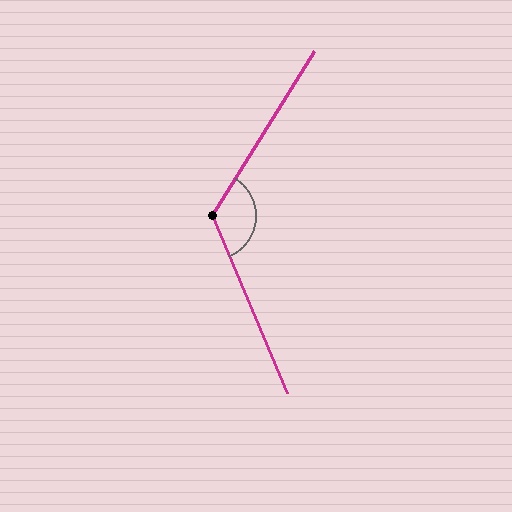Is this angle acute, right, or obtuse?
It is obtuse.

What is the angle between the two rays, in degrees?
Approximately 125 degrees.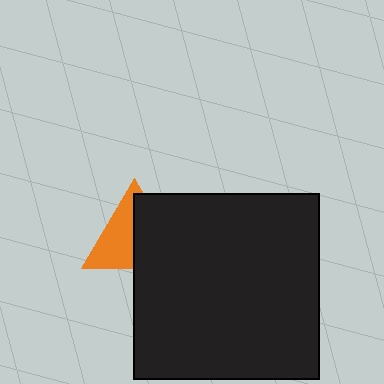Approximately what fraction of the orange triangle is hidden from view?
Roughly 50% of the orange triangle is hidden behind the black square.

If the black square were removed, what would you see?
You would see the complete orange triangle.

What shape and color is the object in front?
The object in front is a black square.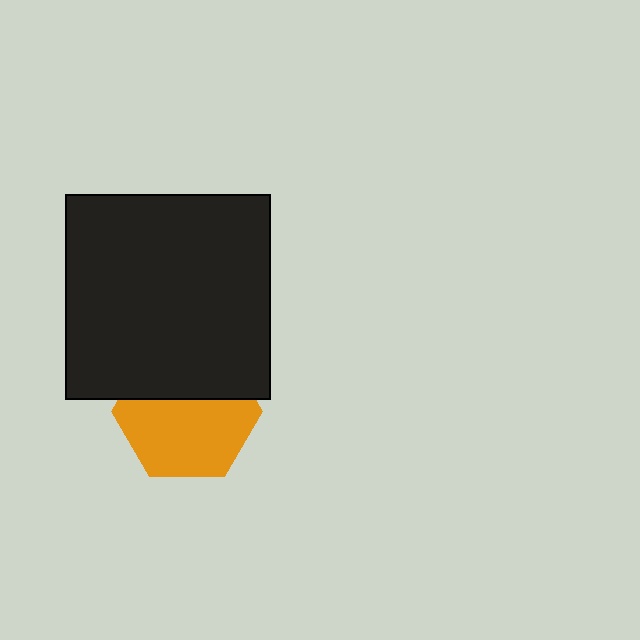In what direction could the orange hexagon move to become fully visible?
The orange hexagon could move down. That would shift it out from behind the black square entirely.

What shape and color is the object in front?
The object in front is a black square.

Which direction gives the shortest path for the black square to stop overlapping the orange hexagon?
Moving up gives the shortest separation.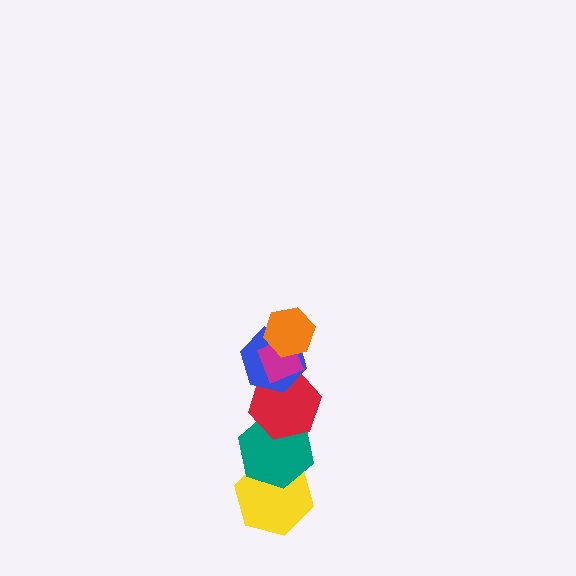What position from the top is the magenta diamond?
The magenta diamond is 2nd from the top.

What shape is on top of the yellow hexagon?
The teal hexagon is on top of the yellow hexagon.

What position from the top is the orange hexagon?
The orange hexagon is 1st from the top.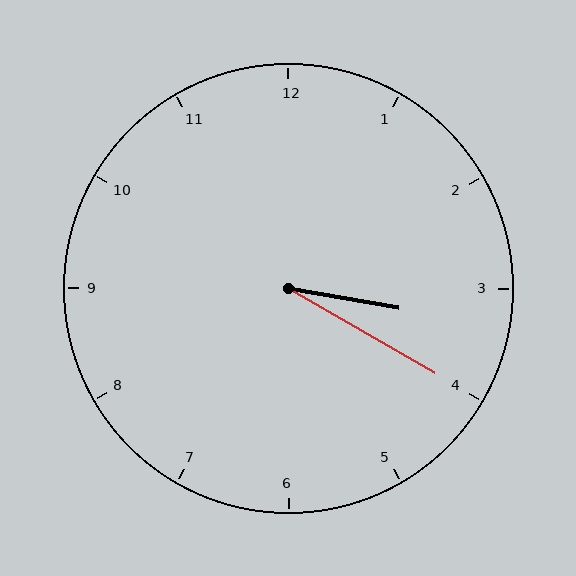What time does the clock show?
3:20.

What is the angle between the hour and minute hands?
Approximately 20 degrees.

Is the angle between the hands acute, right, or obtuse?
It is acute.